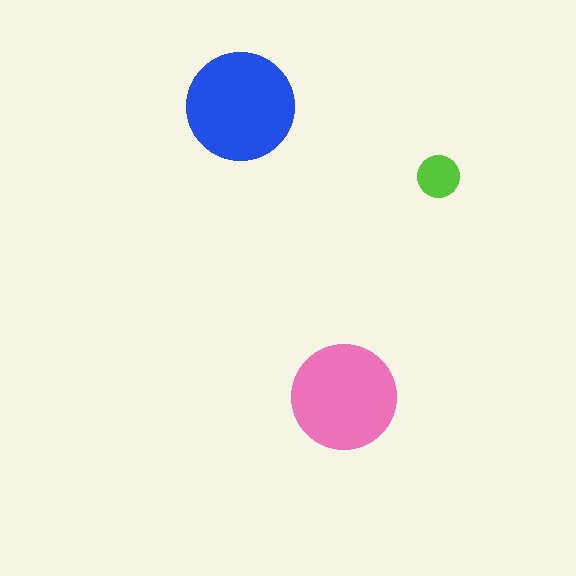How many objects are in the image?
There are 3 objects in the image.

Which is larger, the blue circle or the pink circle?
The blue one.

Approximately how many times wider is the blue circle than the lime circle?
About 2.5 times wider.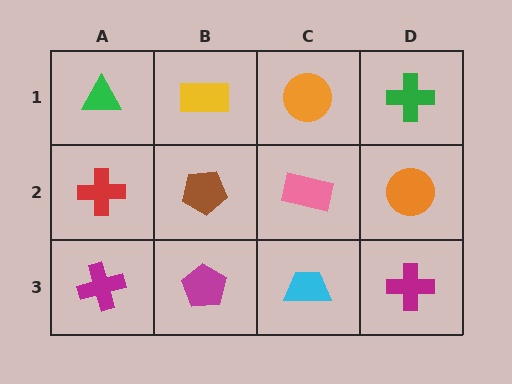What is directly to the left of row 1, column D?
An orange circle.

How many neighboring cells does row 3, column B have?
3.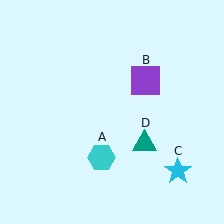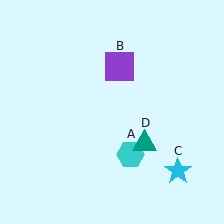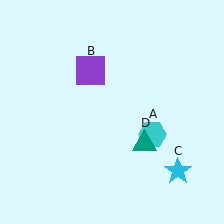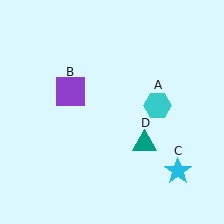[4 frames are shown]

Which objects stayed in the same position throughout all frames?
Cyan star (object C) and teal triangle (object D) remained stationary.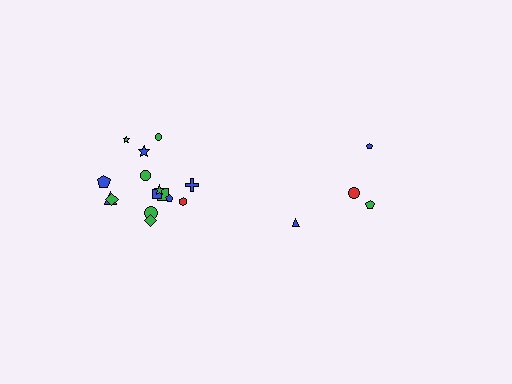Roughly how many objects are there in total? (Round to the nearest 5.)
Roughly 20 objects in total.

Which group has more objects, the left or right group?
The left group.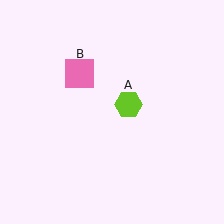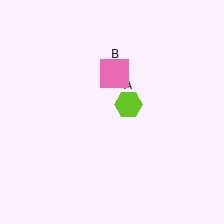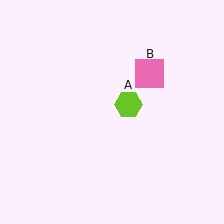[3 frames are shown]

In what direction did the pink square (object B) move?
The pink square (object B) moved right.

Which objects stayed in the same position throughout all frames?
Lime hexagon (object A) remained stationary.